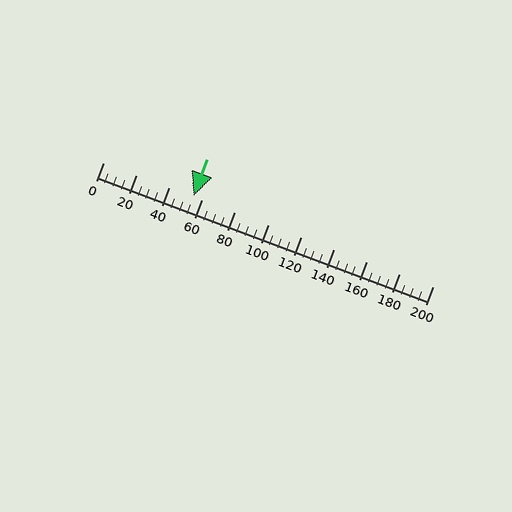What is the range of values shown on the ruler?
The ruler shows values from 0 to 200.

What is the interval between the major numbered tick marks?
The major tick marks are spaced 20 units apart.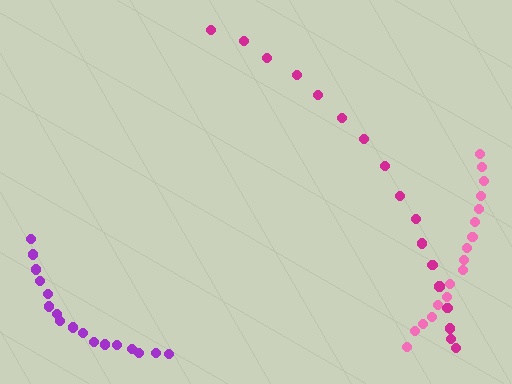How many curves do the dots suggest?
There are 3 distinct paths.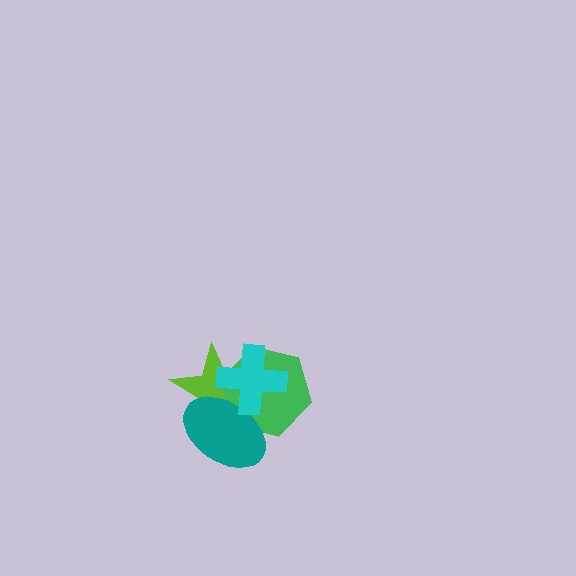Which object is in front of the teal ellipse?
The cyan cross is in front of the teal ellipse.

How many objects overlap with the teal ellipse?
3 objects overlap with the teal ellipse.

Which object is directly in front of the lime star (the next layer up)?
The green hexagon is directly in front of the lime star.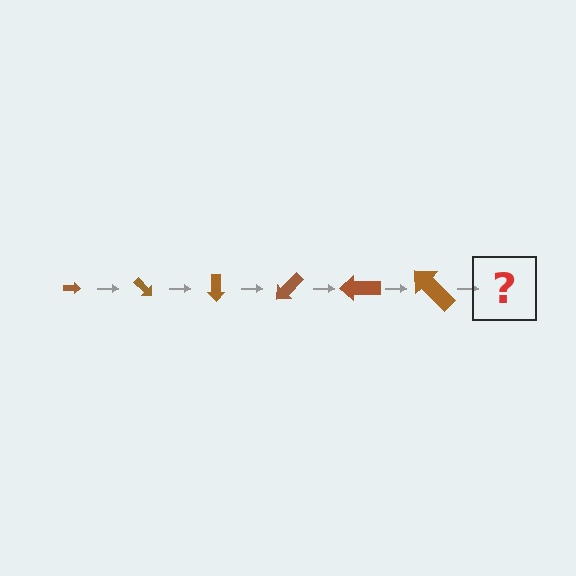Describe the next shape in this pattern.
It should be an arrow, larger than the previous one and rotated 270 degrees from the start.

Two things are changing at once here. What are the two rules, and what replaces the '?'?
The two rules are that the arrow grows larger each step and it rotates 45 degrees each step. The '?' should be an arrow, larger than the previous one and rotated 270 degrees from the start.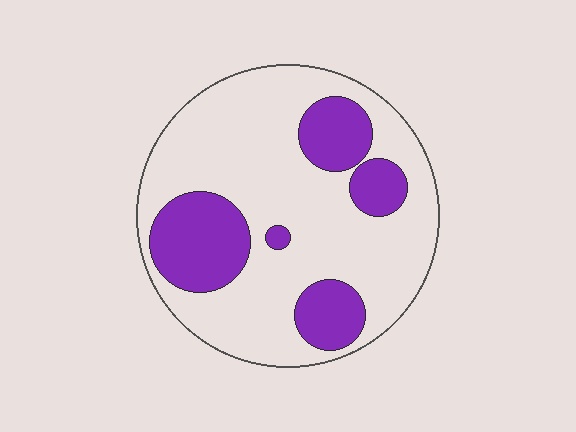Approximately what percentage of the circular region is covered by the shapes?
Approximately 25%.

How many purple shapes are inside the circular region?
5.